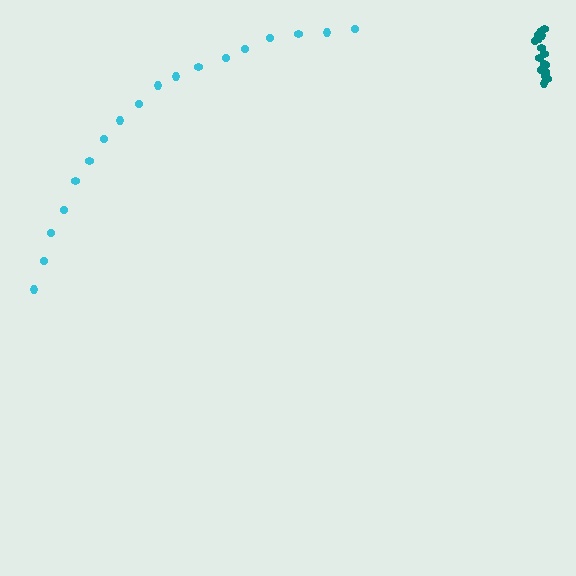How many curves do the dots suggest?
There are 2 distinct paths.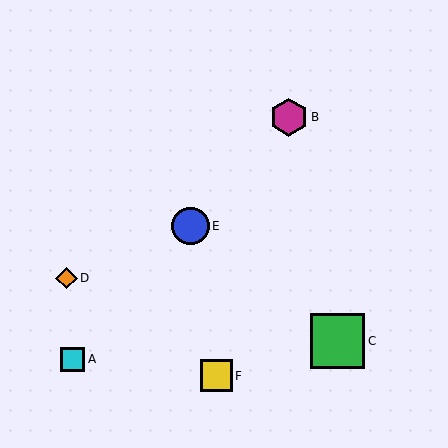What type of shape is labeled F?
Shape F is a yellow square.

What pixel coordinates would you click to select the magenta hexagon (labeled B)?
Click at (289, 117) to select the magenta hexagon B.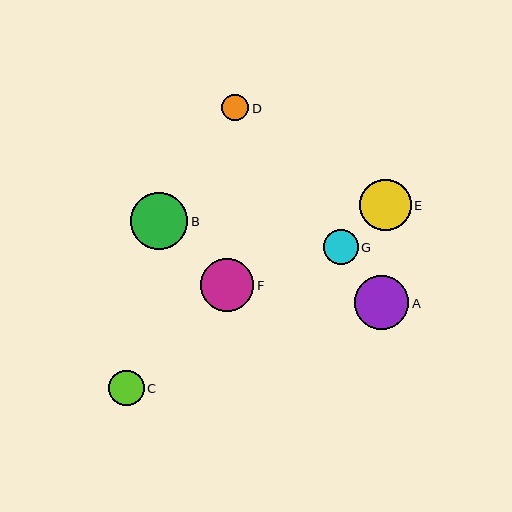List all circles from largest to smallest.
From largest to smallest: B, A, F, E, C, G, D.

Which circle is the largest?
Circle B is the largest with a size of approximately 58 pixels.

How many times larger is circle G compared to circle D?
Circle G is approximately 1.3 times the size of circle D.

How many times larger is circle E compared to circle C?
Circle E is approximately 1.5 times the size of circle C.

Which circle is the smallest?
Circle D is the smallest with a size of approximately 27 pixels.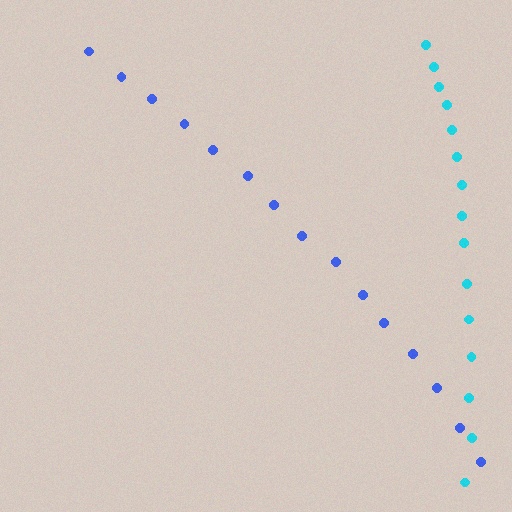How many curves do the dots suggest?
There are 2 distinct paths.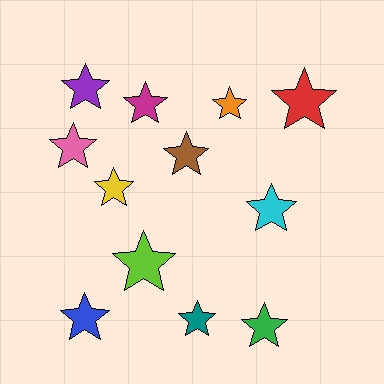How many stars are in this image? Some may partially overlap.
There are 12 stars.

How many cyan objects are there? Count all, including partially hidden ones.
There is 1 cyan object.